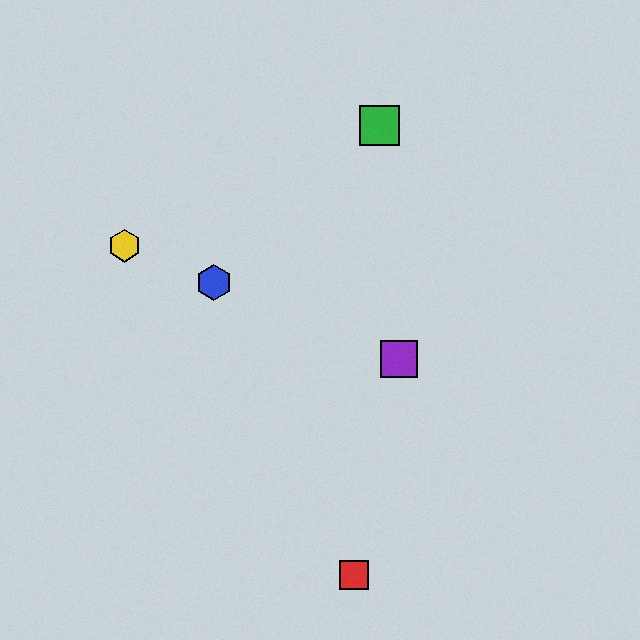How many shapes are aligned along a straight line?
3 shapes (the blue hexagon, the yellow hexagon, the purple square) are aligned along a straight line.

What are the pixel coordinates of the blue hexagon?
The blue hexagon is at (214, 283).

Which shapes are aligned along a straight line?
The blue hexagon, the yellow hexagon, the purple square are aligned along a straight line.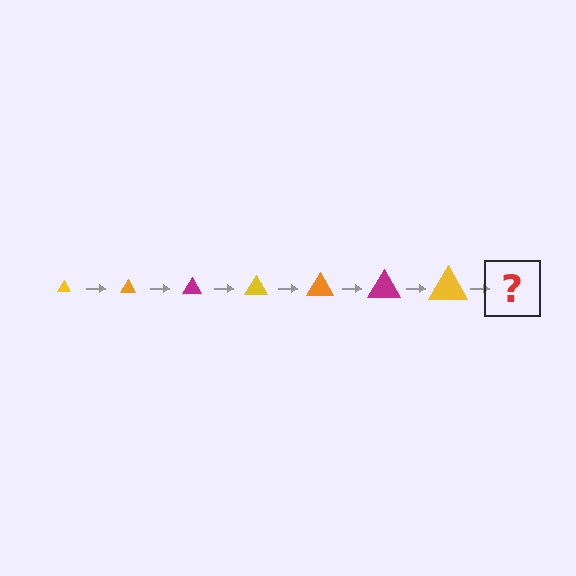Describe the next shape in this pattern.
It should be an orange triangle, larger than the previous one.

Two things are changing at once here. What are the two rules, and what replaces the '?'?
The two rules are that the triangle grows larger each step and the color cycles through yellow, orange, and magenta. The '?' should be an orange triangle, larger than the previous one.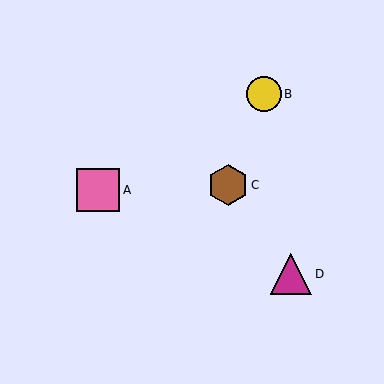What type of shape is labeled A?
Shape A is a pink square.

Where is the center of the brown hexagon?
The center of the brown hexagon is at (228, 185).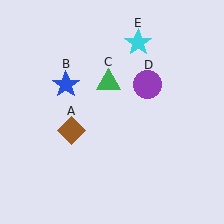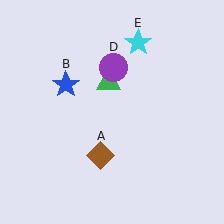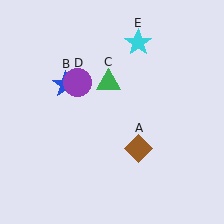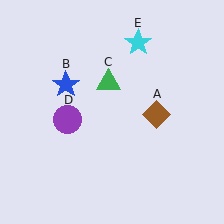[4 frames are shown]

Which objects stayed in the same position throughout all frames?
Blue star (object B) and green triangle (object C) and cyan star (object E) remained stationary.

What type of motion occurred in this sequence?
The brown diamond (object A), purple circle (object D) rotated counterclockwise around the center of the scene.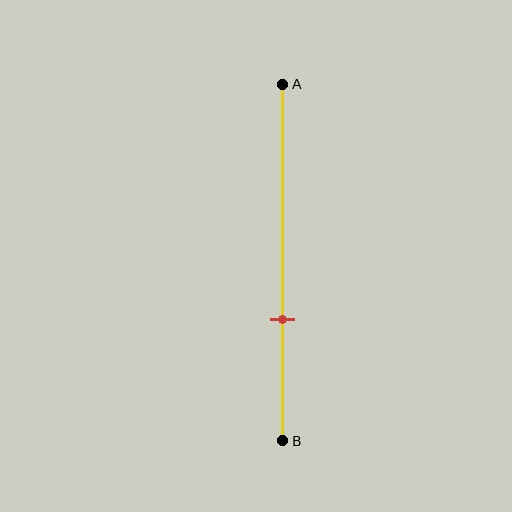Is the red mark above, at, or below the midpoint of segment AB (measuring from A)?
The red mark is below the midpoint of segment AB.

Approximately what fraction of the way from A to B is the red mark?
The red mark is approximately 65% of the way from A to B.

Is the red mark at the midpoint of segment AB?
No, the mark is at about 65% from A, not at the 50% midpoint.